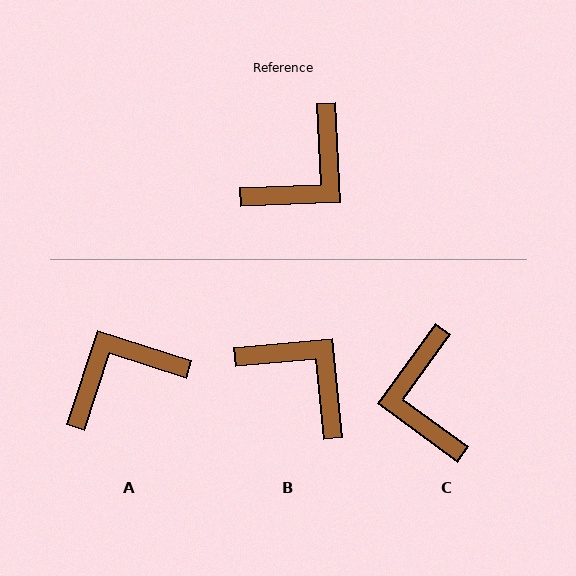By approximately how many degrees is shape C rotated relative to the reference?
Approximately 129 degrees clockwise.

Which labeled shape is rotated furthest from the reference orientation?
A, about 159 degrees away.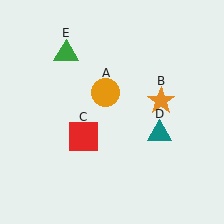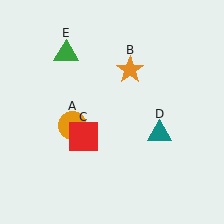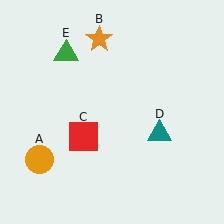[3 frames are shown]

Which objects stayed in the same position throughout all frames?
Red square (object C) and teal triangle (object D) and green triangle (object E) remained stationary.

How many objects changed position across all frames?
2 objects changed position: orange circle (object A), orange star (object B).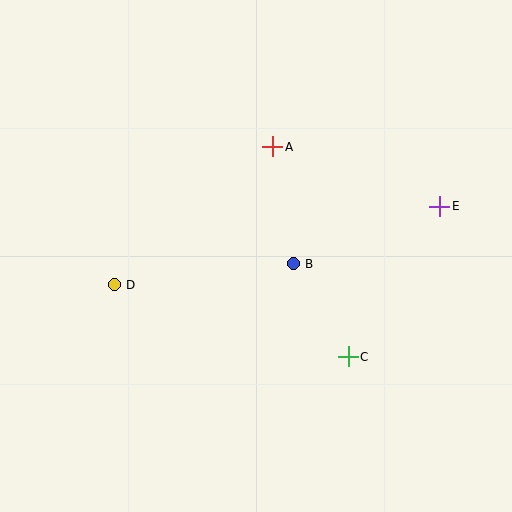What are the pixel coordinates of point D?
Point D is at (114, 285).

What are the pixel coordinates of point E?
Point E is at (440, 206).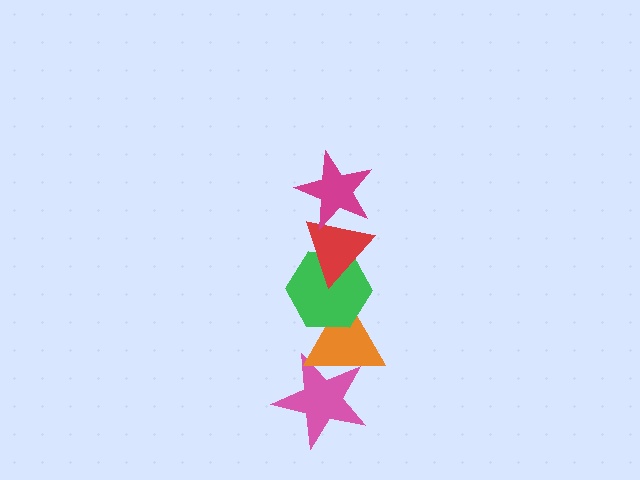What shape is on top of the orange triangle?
The green hexagon is on top of the orange triangle.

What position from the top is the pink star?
The pink star is 5th from the top.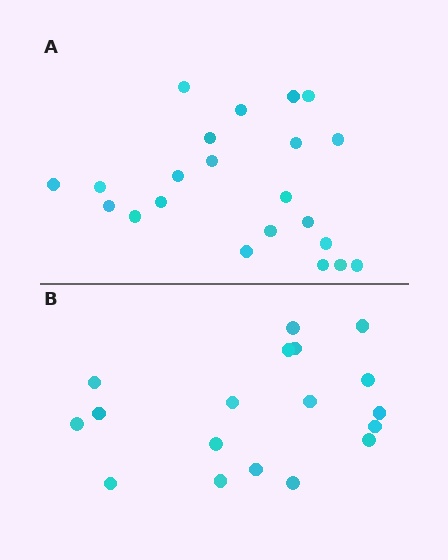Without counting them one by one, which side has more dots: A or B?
Region A (the top region) has more dots.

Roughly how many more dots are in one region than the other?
Region A has about 4 more dots than region B.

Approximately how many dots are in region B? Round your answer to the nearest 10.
About 20 dots. (The exact count is 18, which rounds to 20.)